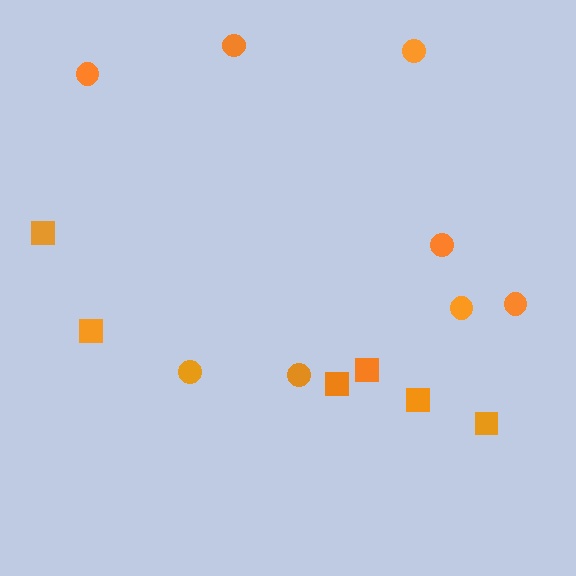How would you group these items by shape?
There are 2 groups: one group of circles (8) and one group of squares (6).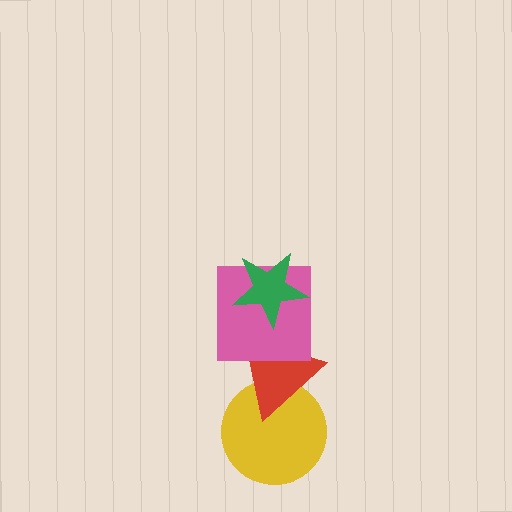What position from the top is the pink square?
The pink square is 2nd from the top.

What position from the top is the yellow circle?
The yellow circle is 4th from the top.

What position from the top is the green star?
The green star is 1st from the top.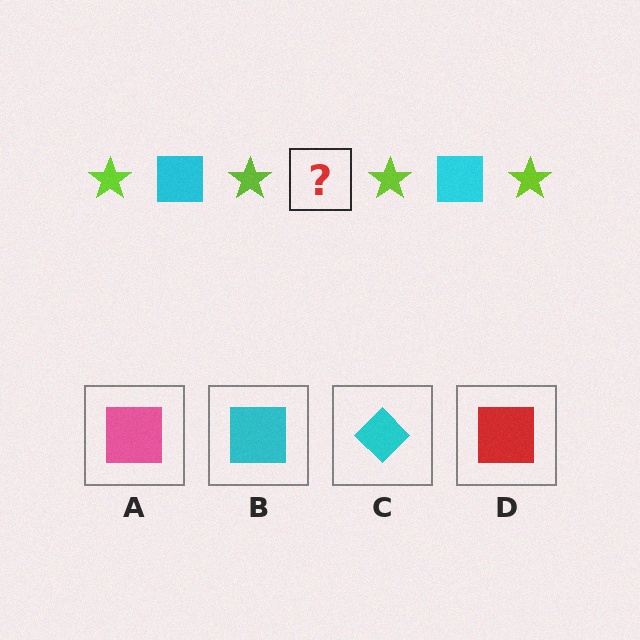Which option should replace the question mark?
Option B.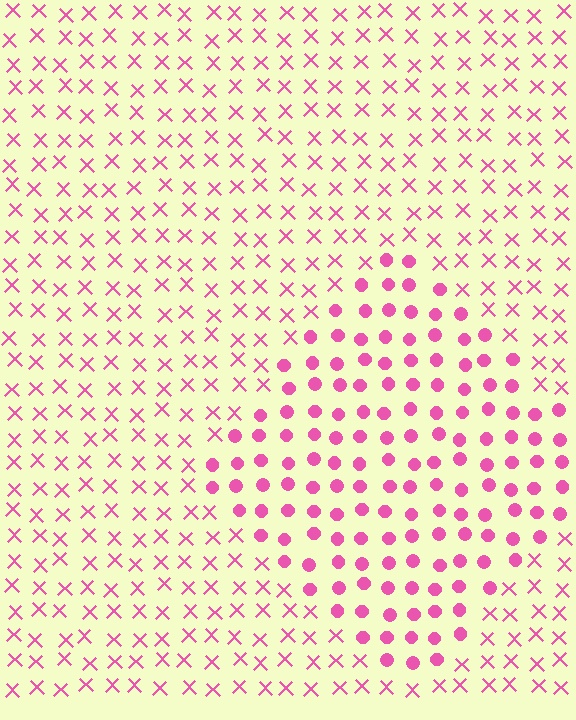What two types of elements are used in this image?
The image uses circles inside the diamond region and X marks outside it.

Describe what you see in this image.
The image is filled with small pink elements arranged in a uniform grid. A diamond-shaped region contains circles, while the surrounding area contains X marks. The boundary is defined purely by the change in element shape.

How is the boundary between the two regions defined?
The boundary is defined by a change in element shape: circles inside vs. X marks outside. All elements share the same color and spacing.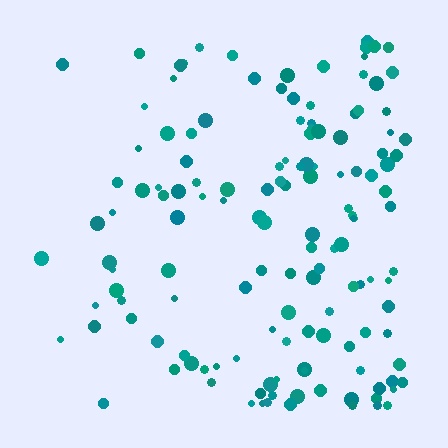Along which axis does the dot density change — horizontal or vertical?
Horizontal.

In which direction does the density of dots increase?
From left to right, with the right side densest.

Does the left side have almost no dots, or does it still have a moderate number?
Still a moderate number, just noticeably fewer than the right.